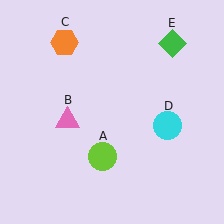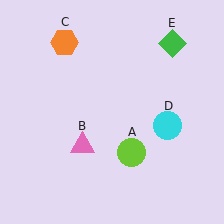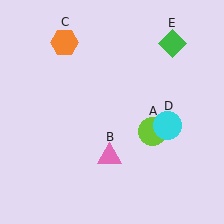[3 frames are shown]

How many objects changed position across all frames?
2 objects changed position: lime circle (object A), pink triangle (object B).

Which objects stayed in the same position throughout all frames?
Orange hexagon (object C) and cyan circle (object D) and green diamond (object E) remained stationary.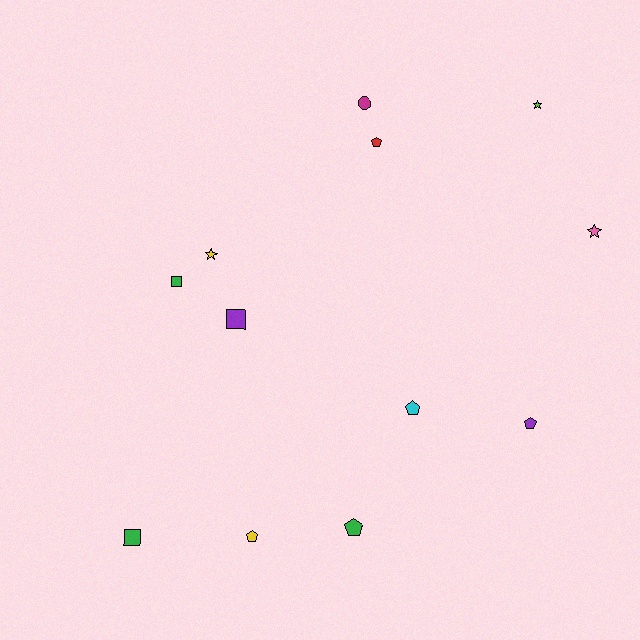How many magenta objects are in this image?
There is 1 magenta object.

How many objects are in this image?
There are 12 objects.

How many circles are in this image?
There is 1 circle.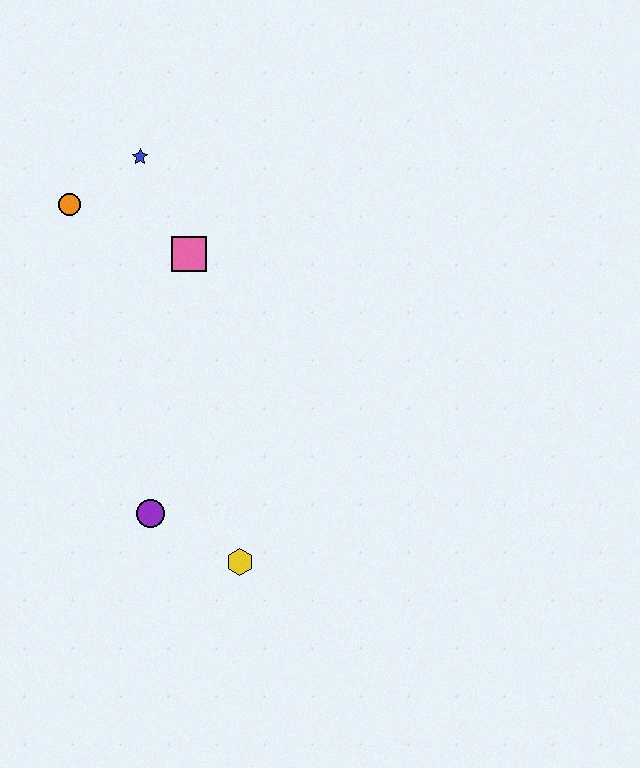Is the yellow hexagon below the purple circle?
Yes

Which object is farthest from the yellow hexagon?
The blue star is farthest from the yellow hexagon.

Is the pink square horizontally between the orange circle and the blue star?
No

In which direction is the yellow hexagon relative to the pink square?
The yellow hexagon is below the pink square.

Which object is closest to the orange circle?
The blue star is closest to the orange circle.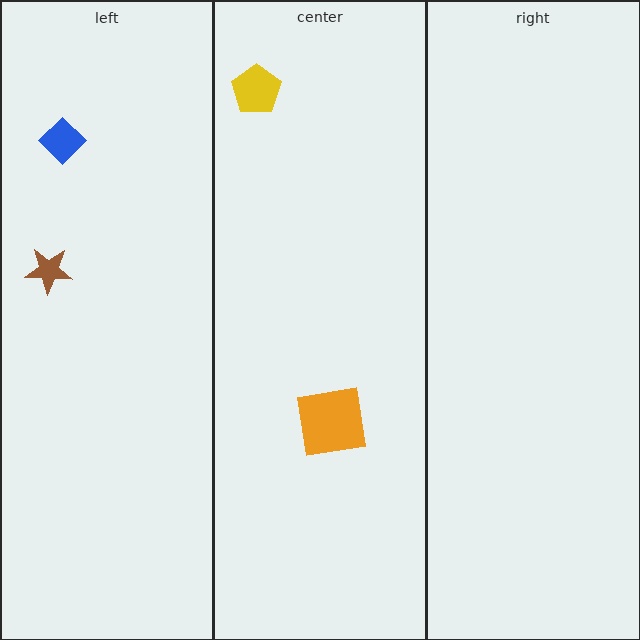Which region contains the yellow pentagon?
The center region.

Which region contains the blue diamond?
The left region.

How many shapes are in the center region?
2.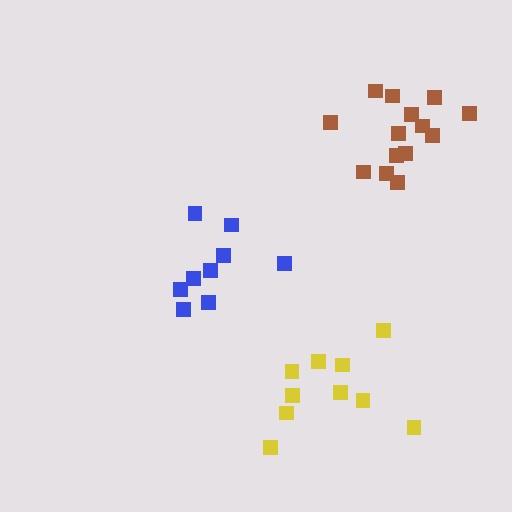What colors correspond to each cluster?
The clusters are colored: blue, brown, yellow.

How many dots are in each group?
Group 1: 9 dots, Group 2: 14 dots, Group 3: 10 dots (33 total).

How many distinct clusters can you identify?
There are 3 distinct clusters.